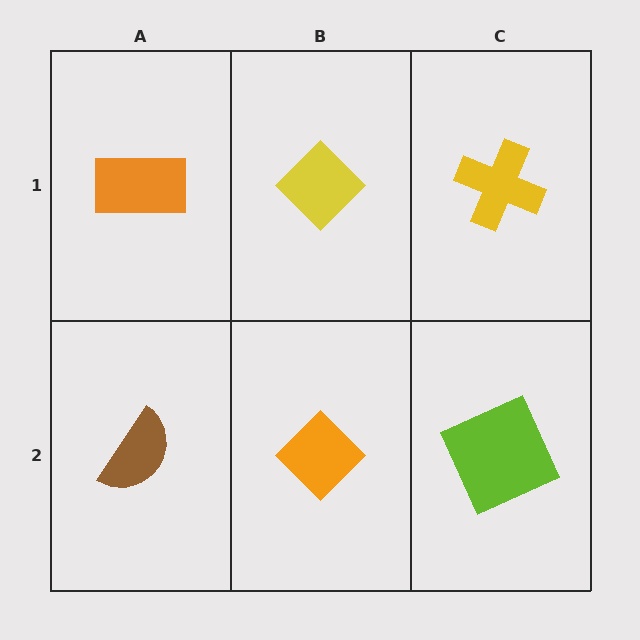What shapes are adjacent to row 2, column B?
A yellow diamond (row 1, column B), a brown semicircle (row 2, column A), a lime square (row 2, column C).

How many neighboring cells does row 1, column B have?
3.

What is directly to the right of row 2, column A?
An orange diamond.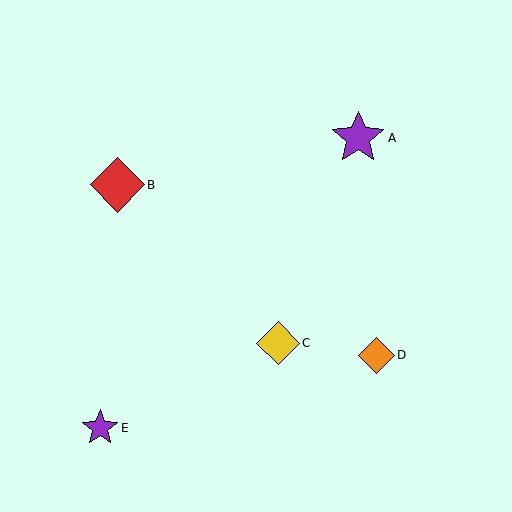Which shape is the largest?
The red diamond (labeled B) is the largest.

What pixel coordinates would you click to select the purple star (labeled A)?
Click at (358, 138) to select the purple star A.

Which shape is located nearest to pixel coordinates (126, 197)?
The red diamond (labeled B) at (117, 185) is nearest to that location.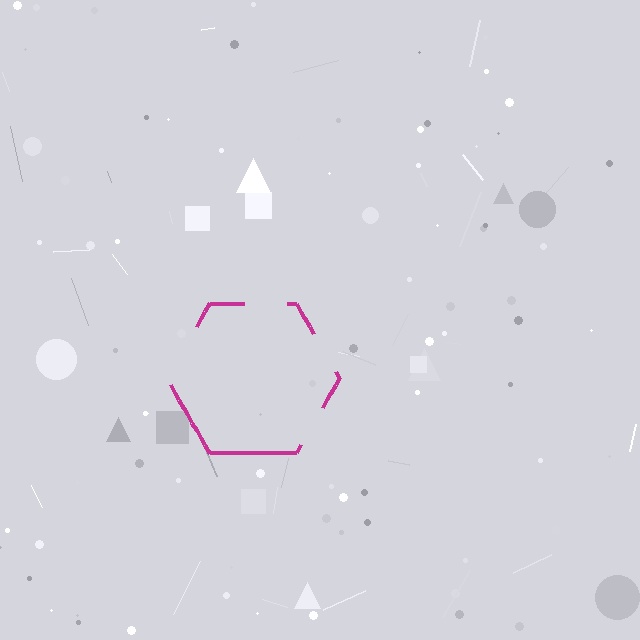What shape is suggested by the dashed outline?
The dashed outline suggests a hexagon.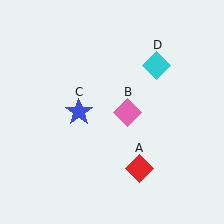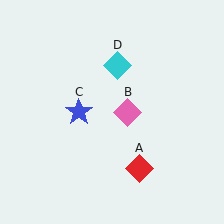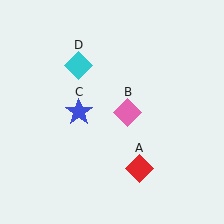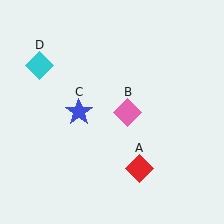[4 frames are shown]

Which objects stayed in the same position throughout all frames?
Red diamond (object A) and pink diamond (object B) and blue star (object C) remained stationary.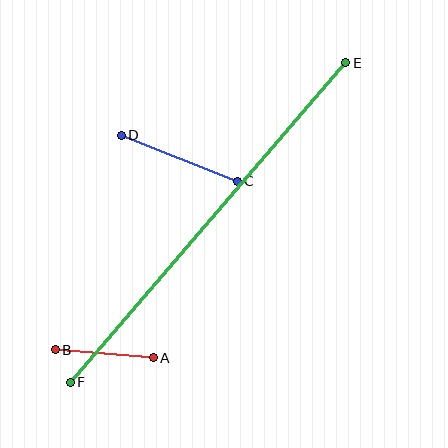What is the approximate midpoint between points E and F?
The midpoint is at approximately (208, 223) pixels.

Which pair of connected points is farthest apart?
Points E and F are farthest apart.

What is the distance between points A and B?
The distance is approximately 98 pixels.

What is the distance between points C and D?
The distance is approximately 125 pixels.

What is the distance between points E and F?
The distance is approximately 422 pixels.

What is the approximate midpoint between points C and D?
The midpoint is at approximately (179, 158) pixels.